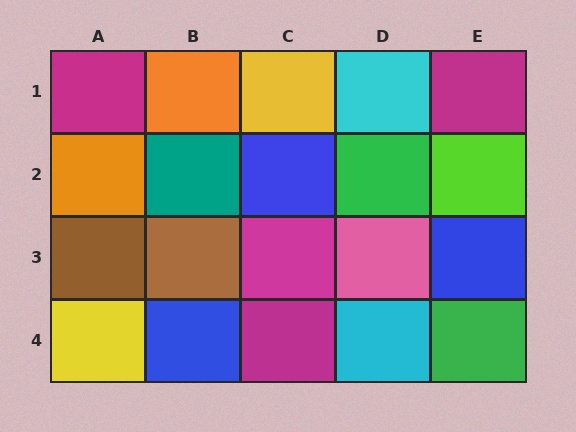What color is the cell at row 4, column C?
Magenta.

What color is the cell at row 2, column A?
Orange.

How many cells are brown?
2 cells are brown.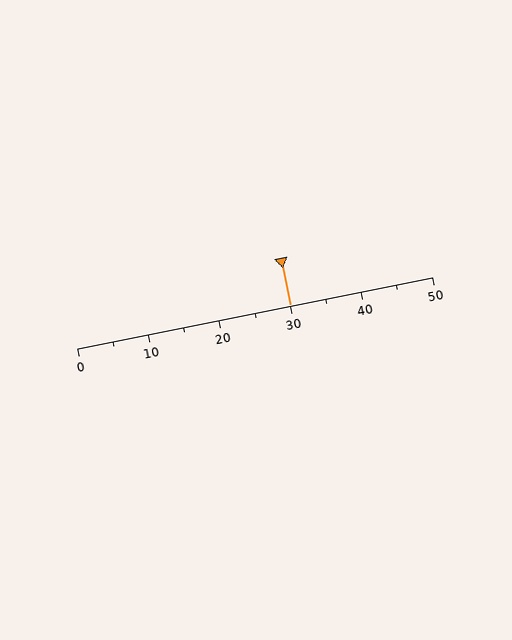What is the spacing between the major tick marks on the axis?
The major ticks are spaced 10 apart.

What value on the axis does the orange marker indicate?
The marker indicates approximately 30.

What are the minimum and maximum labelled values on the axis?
The axis runs from 0 to 50.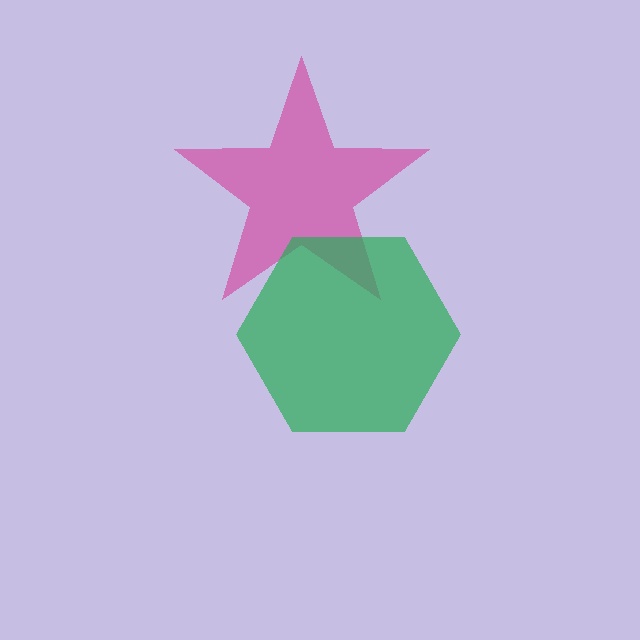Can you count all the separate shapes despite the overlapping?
Yes, there are 2 separate shapes.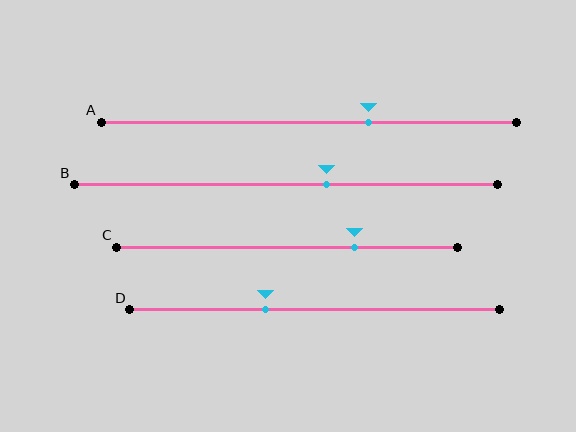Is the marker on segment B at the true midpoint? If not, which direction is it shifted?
No, the marker on segment B is shifted to the right by about 10% of the segment length.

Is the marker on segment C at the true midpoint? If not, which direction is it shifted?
No, the marker on segment C is shifted to the right by about 20% of the segment length.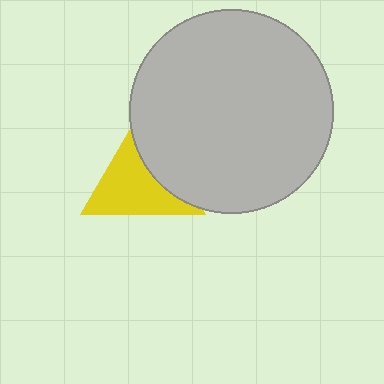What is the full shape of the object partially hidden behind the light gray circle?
The partially hidden object is a yellow triangle.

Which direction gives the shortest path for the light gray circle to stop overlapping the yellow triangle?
Moving right gives the shortest separation.